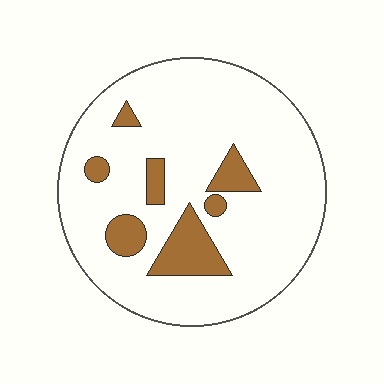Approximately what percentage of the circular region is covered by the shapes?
Approximately 15%.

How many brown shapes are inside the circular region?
7.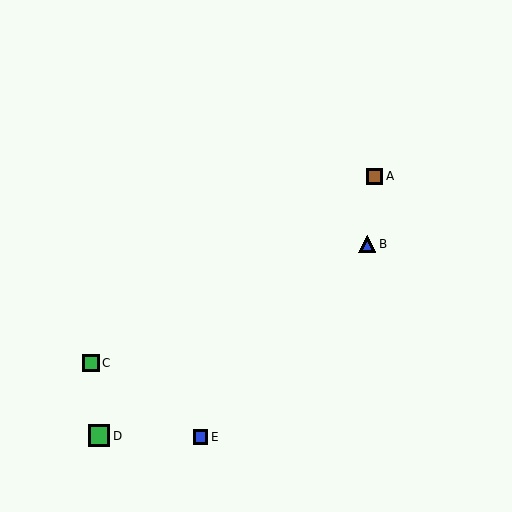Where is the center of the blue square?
The center of the blue square is at (200, 437).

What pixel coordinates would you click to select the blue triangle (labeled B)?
Click at (367, 244) to select the blue triangle B.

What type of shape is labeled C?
Shape C is a green square.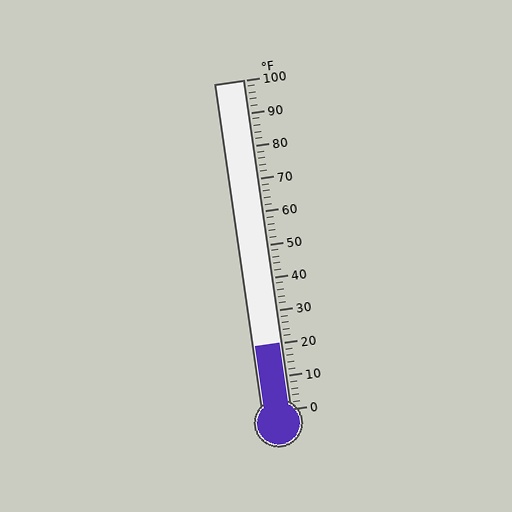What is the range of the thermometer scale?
The thermometer scale ranges from 0°F to 100°F.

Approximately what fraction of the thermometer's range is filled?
The thermometer is filled to approximately 20% of its range.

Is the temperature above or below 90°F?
The temperature is below 90°F.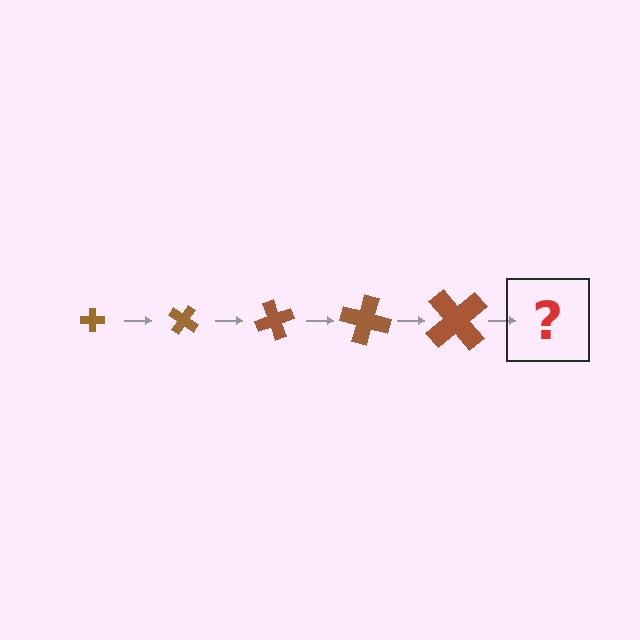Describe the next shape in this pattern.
It should be a cross, larger than the previous one and rotated 175 degrees from the start.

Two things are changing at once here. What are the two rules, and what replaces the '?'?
The two rules are that the cross grows larger each step and it rotates 35 degrees each step. The '?' should be a cross, larger than the previous one and rotated 175 degrees from the start.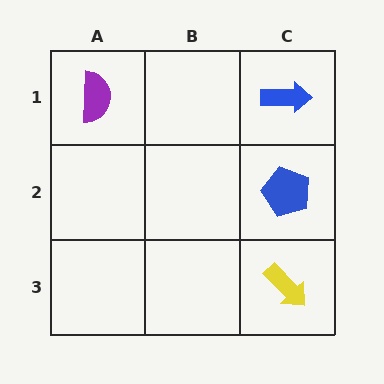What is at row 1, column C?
A blue arrow.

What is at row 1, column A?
A purple semicircle.